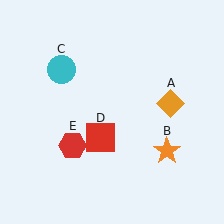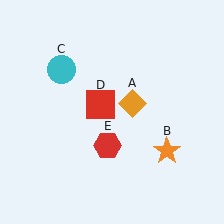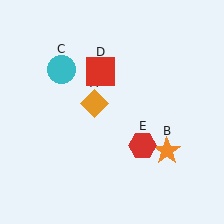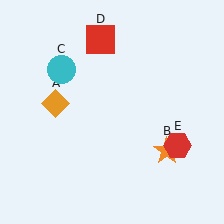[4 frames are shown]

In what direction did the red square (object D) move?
The red square (object D) moved up.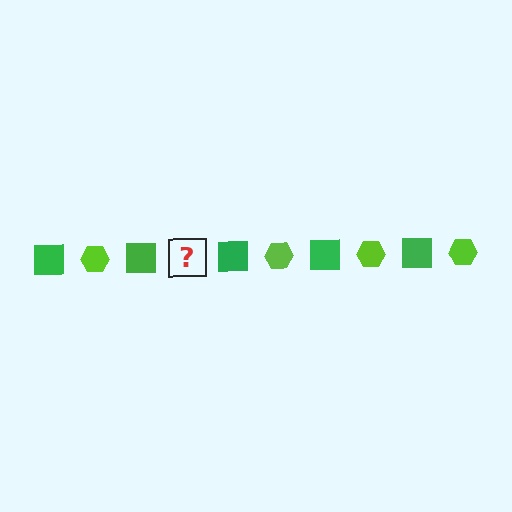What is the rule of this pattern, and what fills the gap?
The rule is that the pattern alternates between green square and lime hexagon. The gap should be filled with a lime hexagon.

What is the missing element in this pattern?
The missing element is a lime hexagon.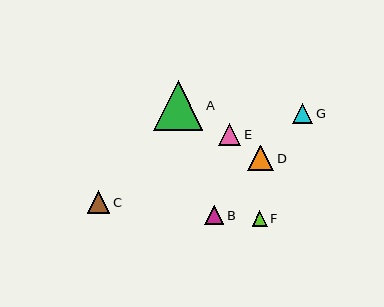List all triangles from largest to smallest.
From largest to smallest: A, D, C, E, G, B, F.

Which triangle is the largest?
Triangle A is the largest with a size of approximately 50 pixels.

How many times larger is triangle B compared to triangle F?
Triangle B is approximately 1.2 times the size of triangle F.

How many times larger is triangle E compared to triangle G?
Triangle E is approximately 1.1 times the size of triangle G.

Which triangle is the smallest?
Triangle F is the smallest with a size of approximately 15 pixels.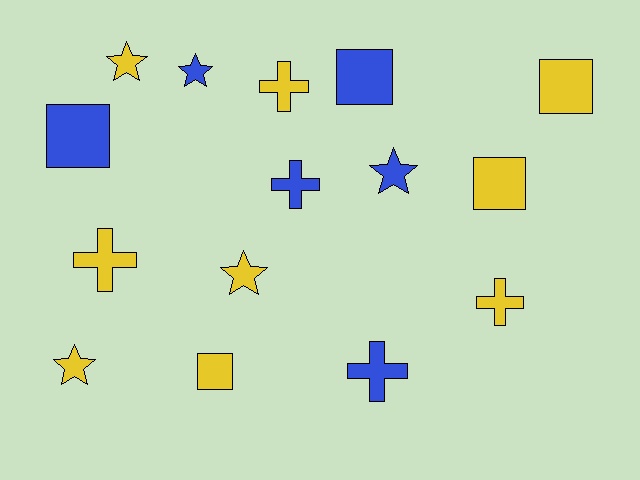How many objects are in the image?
There are 15 objects.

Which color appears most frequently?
Yellow, with 9 objects.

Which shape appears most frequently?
Star, with 5 objects.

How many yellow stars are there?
There are 3 yellow stars.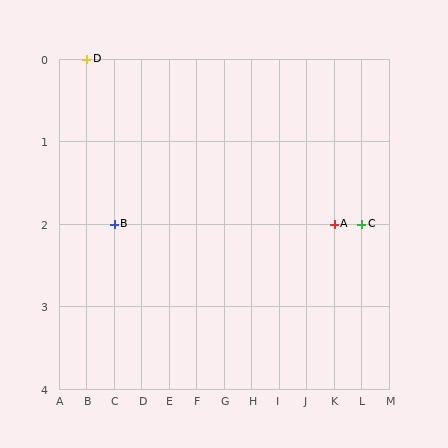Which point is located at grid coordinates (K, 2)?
Point A is at (K, 2).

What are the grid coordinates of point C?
Point C is at grid coordinates (L, 2).